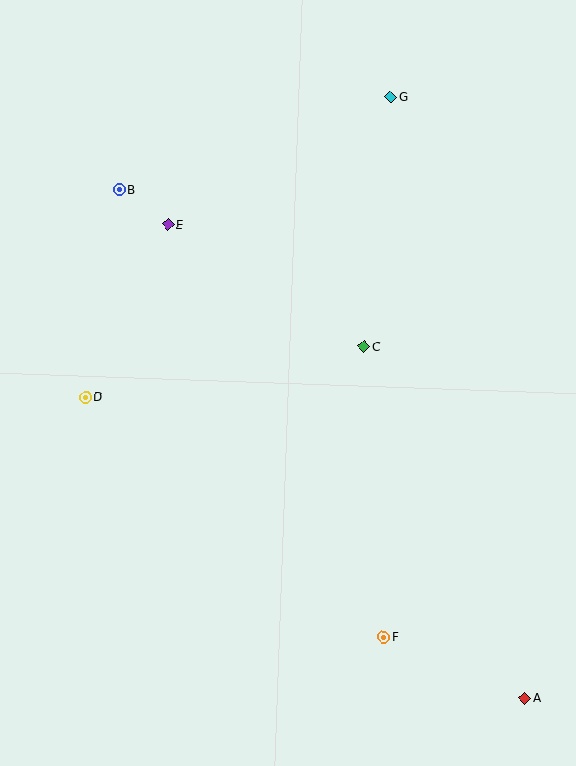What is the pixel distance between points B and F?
The distance between B and F is 520 pixels.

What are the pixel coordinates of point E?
Point E is at (168, 224).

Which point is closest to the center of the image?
Point C at (364, 347) is closest to the center.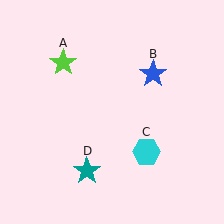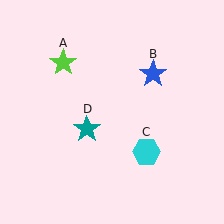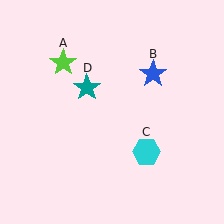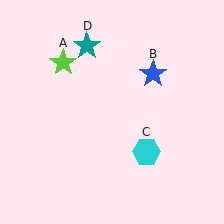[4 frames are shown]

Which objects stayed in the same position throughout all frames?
Lime star (object A) and blue star (object B) and cyan hexagon (object C) remained stationary.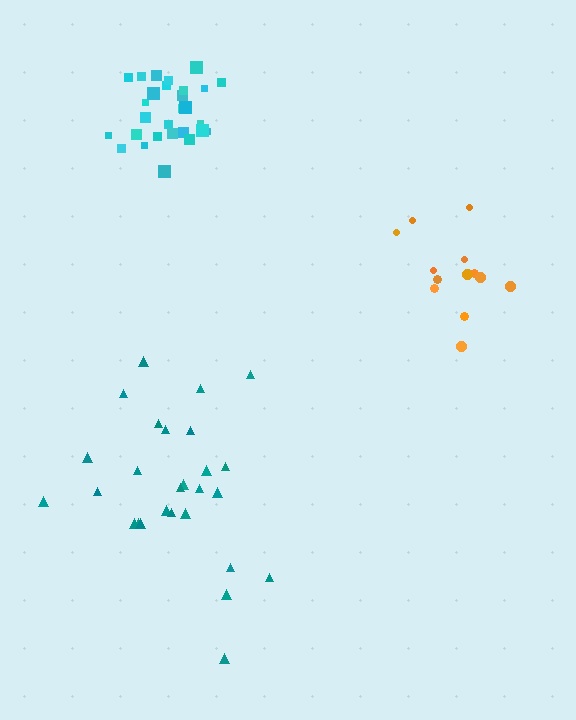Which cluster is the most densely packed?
Cyan.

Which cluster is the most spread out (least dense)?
Teal.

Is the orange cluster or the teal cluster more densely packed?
Orange.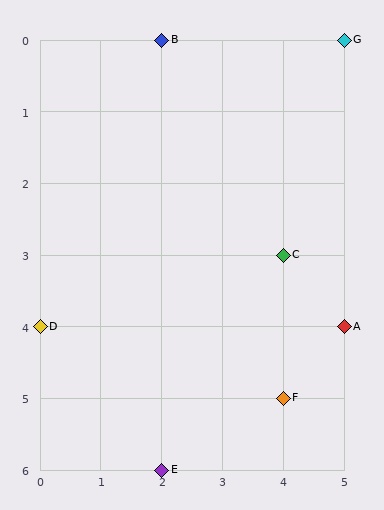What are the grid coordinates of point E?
Point E is at grid coordinates (2, 6).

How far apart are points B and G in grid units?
Points B and G are 3 columns apart.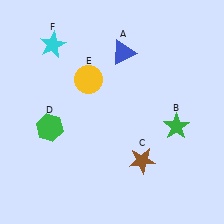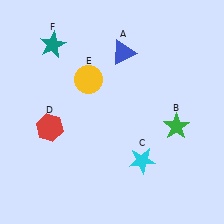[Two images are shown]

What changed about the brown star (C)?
In Image 1, C is brown. In Image 2, it changed to cyan.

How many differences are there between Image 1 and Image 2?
There are 3 differences between the two images.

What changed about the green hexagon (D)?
In Image 1, D is green. In Image 2, it changed to red.